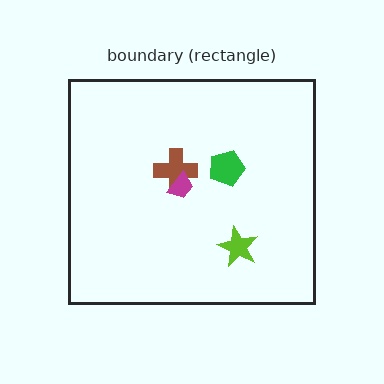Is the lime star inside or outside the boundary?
Inside.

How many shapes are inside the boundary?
4 inside, 0 outside.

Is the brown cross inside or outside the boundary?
Inside.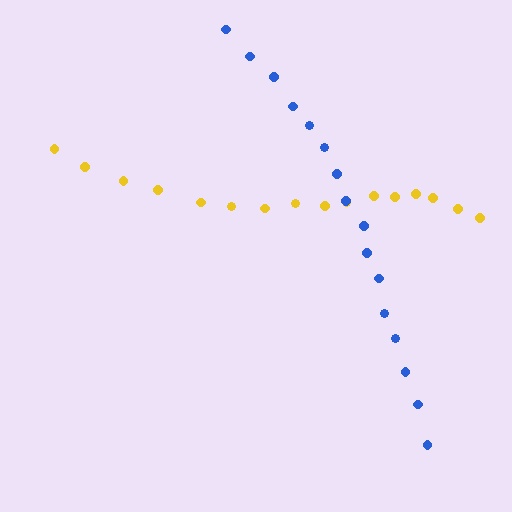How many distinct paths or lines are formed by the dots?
There are 2 distinct paths.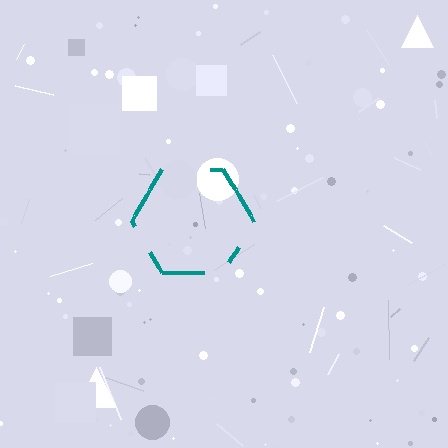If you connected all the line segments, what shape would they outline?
They would outline a hexagon.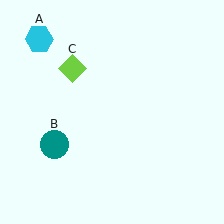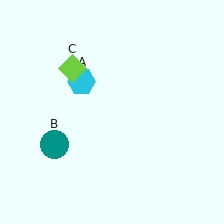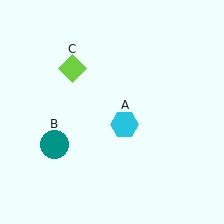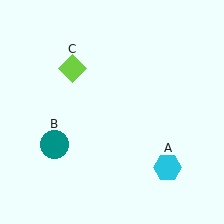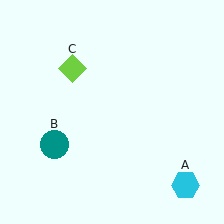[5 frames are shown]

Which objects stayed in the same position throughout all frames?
Teal circle (object B) and lime diamond (object C) remained stationary.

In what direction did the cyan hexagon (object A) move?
The cyan hexagon (object A) moved down and to the right.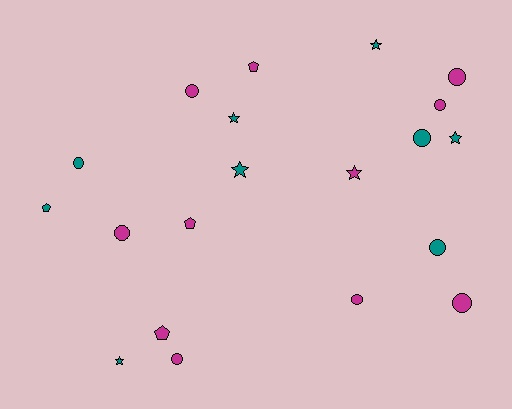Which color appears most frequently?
Magenta, with 11 objects.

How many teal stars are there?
There are 5 teal stars.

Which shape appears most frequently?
Circle, with 10 objects.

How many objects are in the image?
There are 20 objects.